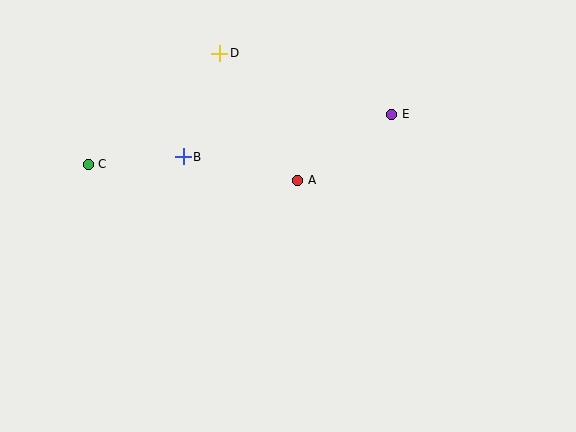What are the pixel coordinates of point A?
Point A is at (298, 180).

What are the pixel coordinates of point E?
Point E is at (392, 114).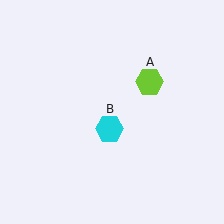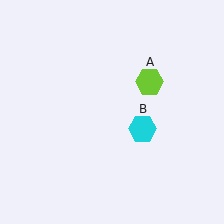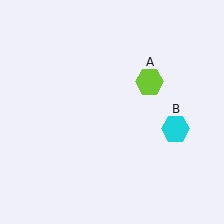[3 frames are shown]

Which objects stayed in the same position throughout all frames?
Lime hexagon (object A) remained stationary.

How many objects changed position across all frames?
1 object changed position: cyan hexagon (object B).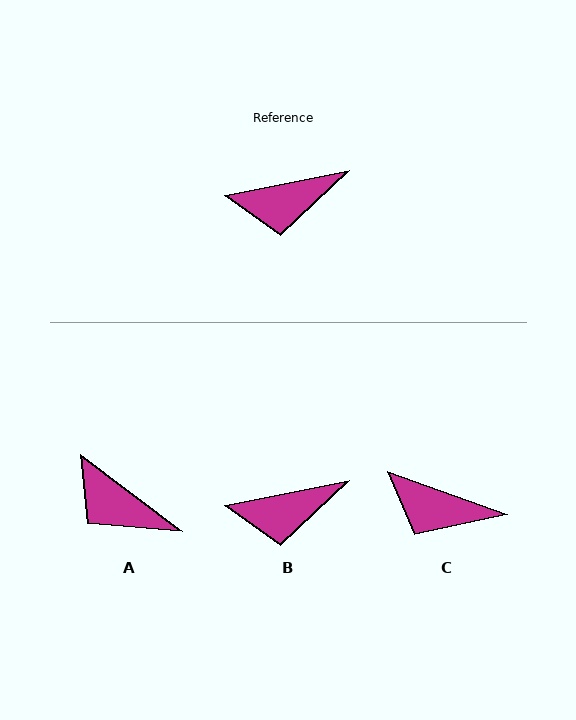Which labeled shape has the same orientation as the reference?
B.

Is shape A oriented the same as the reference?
No, it is off by about 49 degrees.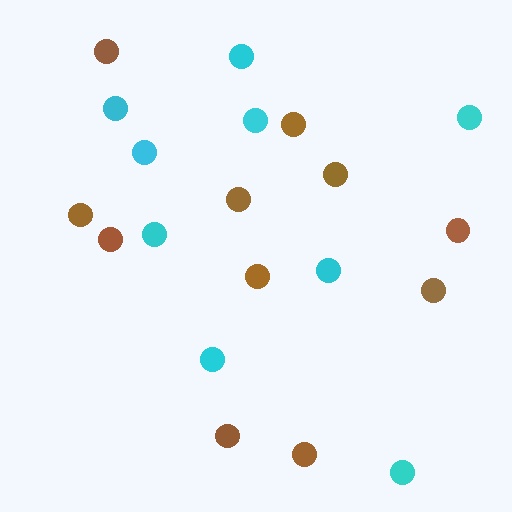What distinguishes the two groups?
There are 2 groups: one group of cyan circles (9) and one group of brown circles (11).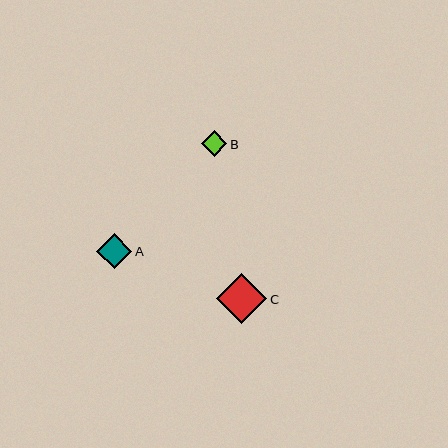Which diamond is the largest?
Diamond C is the largest with a size of approximately 50 pixels.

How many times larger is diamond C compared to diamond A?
Diamond C is approximately 1.4 times the size of diamond A.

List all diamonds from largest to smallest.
From largest to smallest: C, A, B.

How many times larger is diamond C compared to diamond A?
Diamond C is approximately 1.4 times the size of diamond A.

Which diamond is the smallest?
Diamond B is the smallest with a size of approximately 26 pixels.